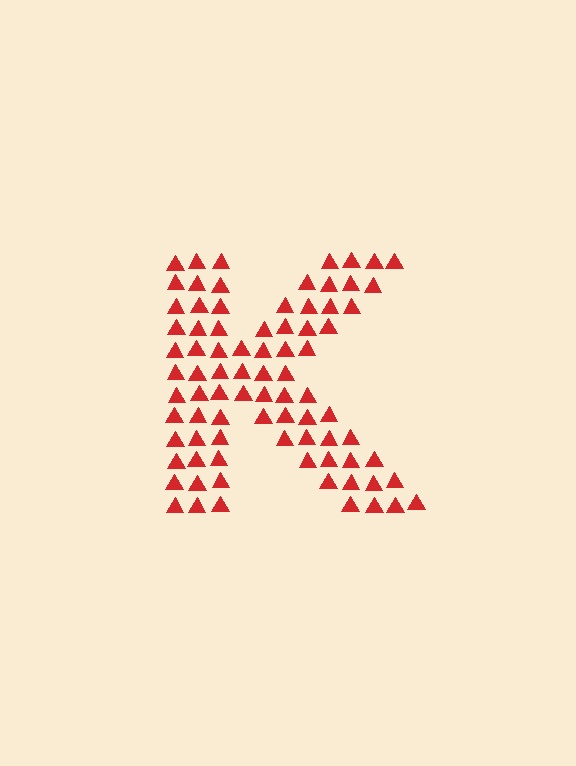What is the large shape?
The large shape is the letter K.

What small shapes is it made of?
It is made of small triangles.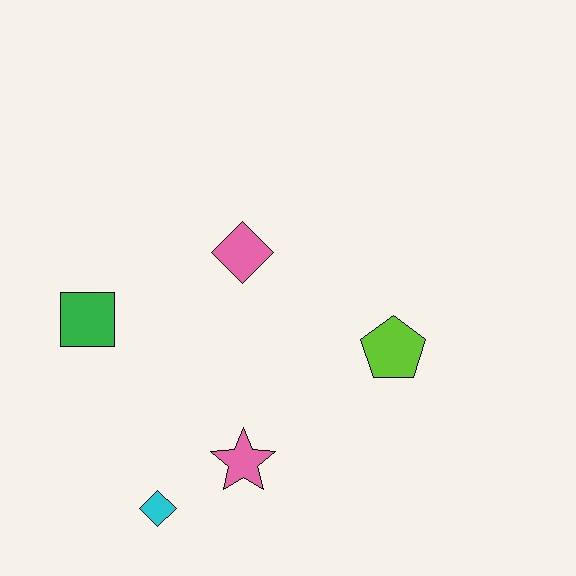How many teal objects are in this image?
There are no teal objects.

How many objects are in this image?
There are 5 objects.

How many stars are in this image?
There is 1 star.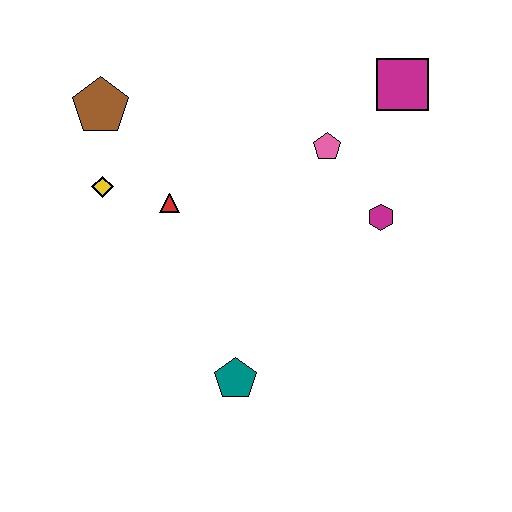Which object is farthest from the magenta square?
The teal pentagon is farthest from the magenta square.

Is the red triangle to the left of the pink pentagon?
Yes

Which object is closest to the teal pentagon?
The red triangle is closest to the teal pentagon.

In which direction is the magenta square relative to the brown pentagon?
The magenta square is to the right of the brown pentagon.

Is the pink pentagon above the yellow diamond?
Yes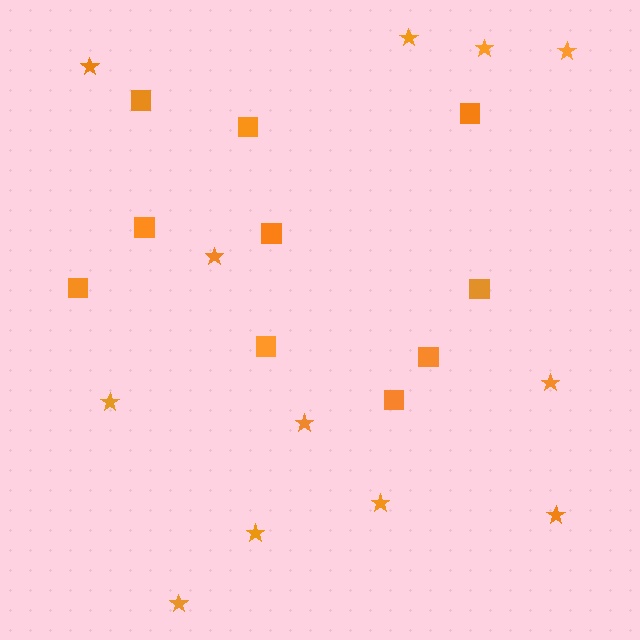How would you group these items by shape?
There are 2 groups: one group of stars (12) and one group of squares (10).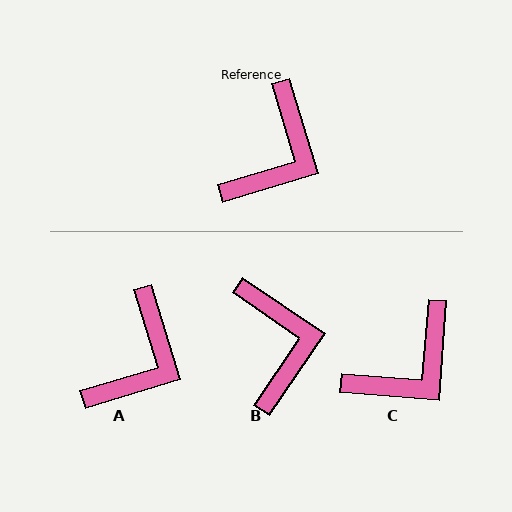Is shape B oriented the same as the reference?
No, it is off by about 39 degrees.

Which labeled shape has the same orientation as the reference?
A.